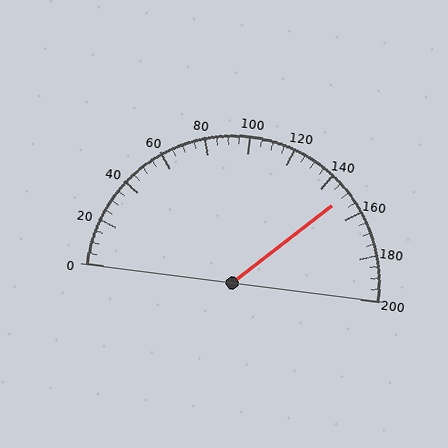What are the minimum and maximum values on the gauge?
The gauge ranges from 0 to 200.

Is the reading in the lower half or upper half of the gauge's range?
The reading is in the upper half of the range (0 to 200).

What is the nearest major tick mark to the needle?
The nearest major tick mark is 160.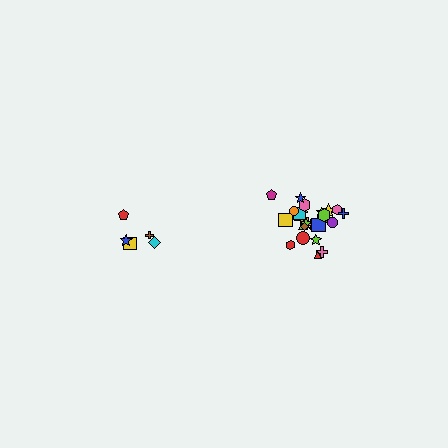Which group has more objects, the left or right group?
The right group.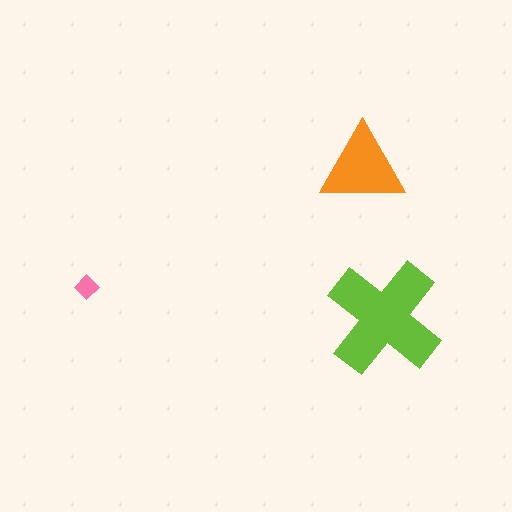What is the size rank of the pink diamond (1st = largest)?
3rd.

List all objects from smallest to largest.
The pink diamond, the orange triangle, the lime cross.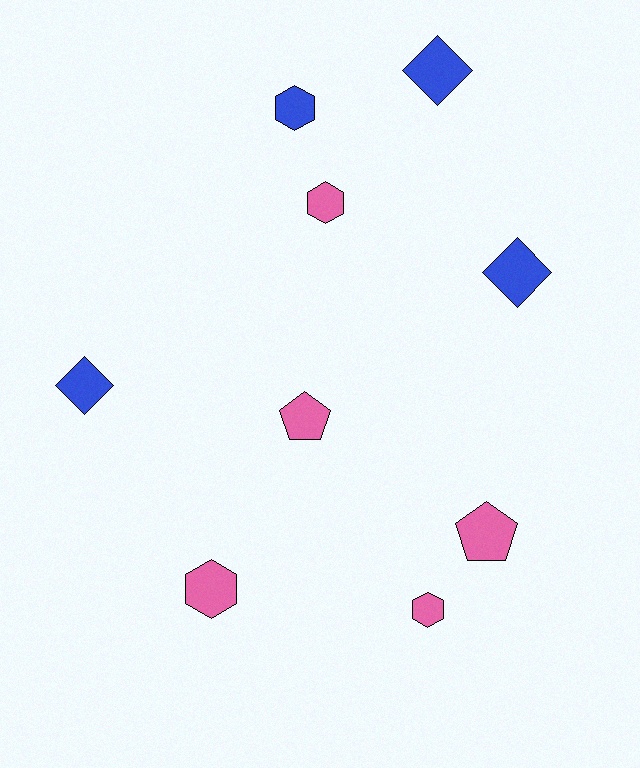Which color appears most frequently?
Pink, with 5 objects.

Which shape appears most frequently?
Hexagon, with 4 objects.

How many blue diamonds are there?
There are 3 blue diamonds.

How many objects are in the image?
There are 9 objects.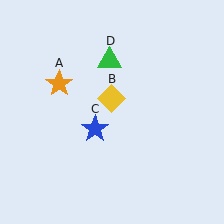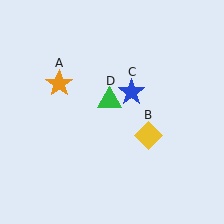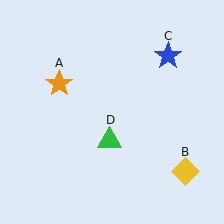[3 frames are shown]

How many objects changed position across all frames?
3 objects changed position: yellow diamond (object B), blue star (object C), green triangle (object D).